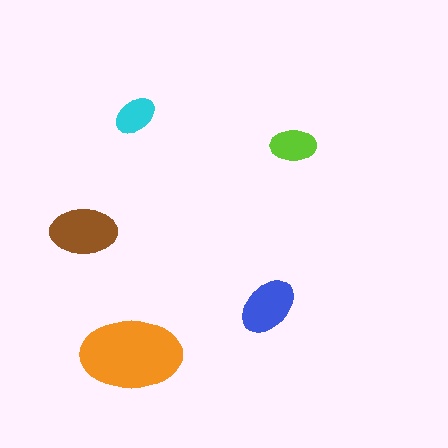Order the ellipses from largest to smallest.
the orange one, the brown one, the blue one, the lime one, the cyan one.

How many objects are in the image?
There are 5 objects in the image.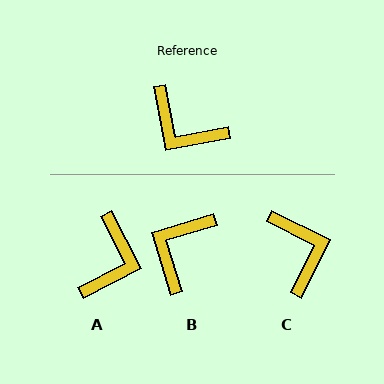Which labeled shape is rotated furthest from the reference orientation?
C, about 143 degrees away.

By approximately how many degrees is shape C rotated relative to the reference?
Approximately 143 degrees counter-clockwise.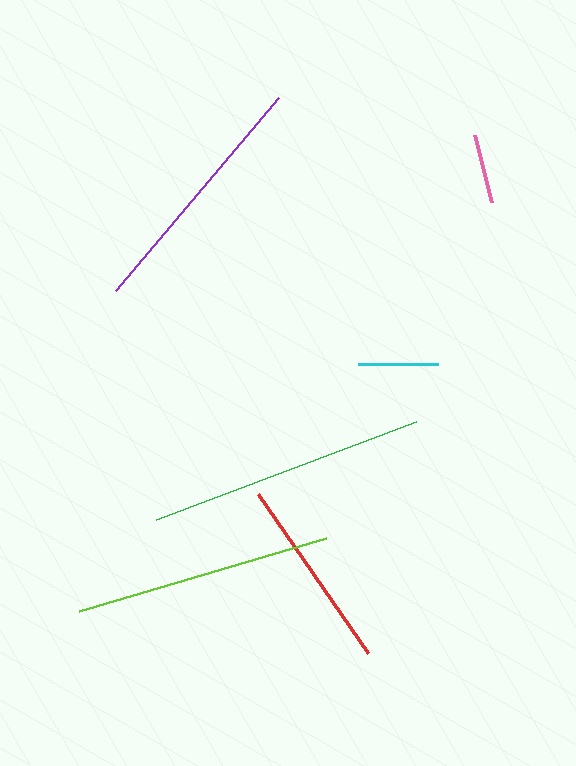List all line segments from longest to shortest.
From longest to shortest: green, lime, purple, red, cyan, pink.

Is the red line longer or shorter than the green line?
The green line is longer than the red line.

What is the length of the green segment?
The green segment is approximately 277 pixels long.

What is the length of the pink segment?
The pink segment is approximately 69 pixels long.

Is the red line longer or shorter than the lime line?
The lime line is longer than the red line.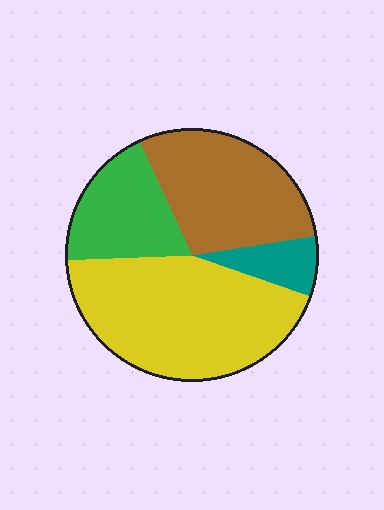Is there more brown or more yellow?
Yellow.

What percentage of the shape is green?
Green covers roughly 20% of the shape.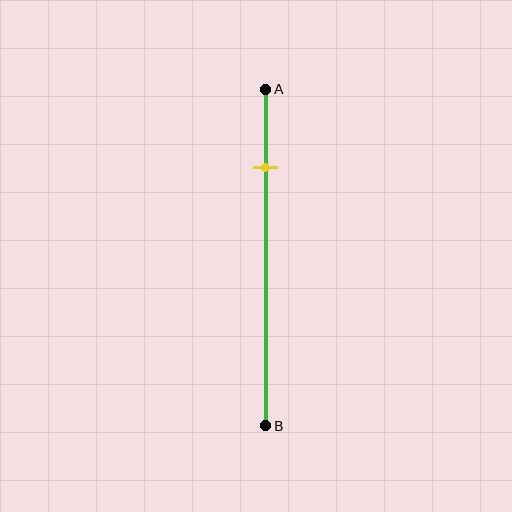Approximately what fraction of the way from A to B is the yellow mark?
The yellow mark is approximately 25% of the way from A to B.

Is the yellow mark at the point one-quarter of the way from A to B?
Yes, the mark is approximately at the one-quarter point.